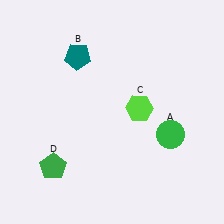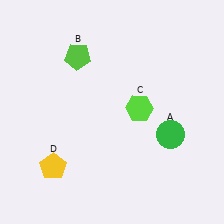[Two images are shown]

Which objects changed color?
B changed from teal to lime. D changed from green to yellow.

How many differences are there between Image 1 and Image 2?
There are 2 differences between the two images.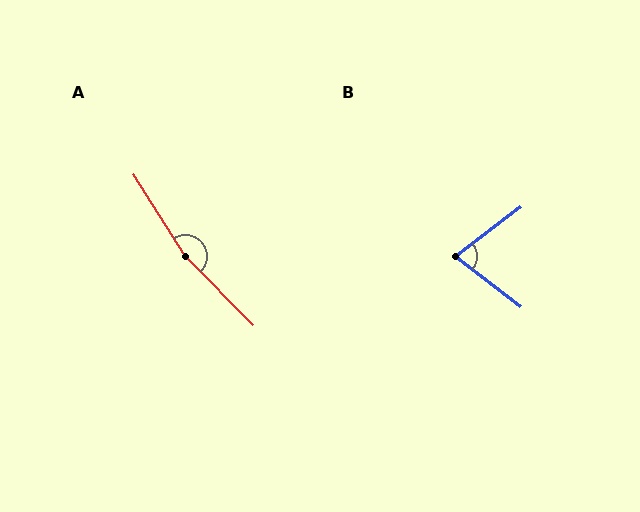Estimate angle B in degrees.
Approximately 75 degrees.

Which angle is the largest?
A, at approximately 168 degrees.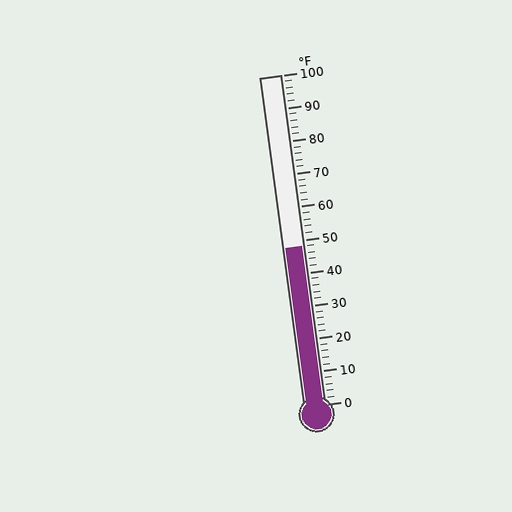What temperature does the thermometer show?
The thermometer shows approximately 48°F.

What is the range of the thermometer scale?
The thermometer scale ranges from 0°F to 100°F.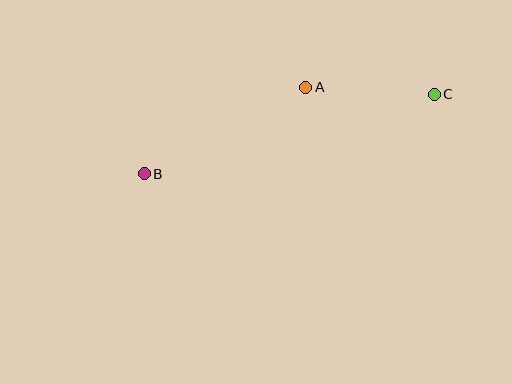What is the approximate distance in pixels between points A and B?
The distance between A and B is approximately 183 pixels.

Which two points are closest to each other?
Points A and C are closest to each other.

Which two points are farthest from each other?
Points B and C are farthest from each other.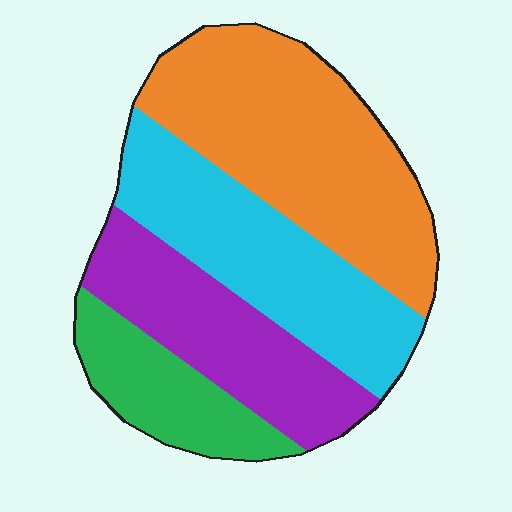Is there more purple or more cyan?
Cyan.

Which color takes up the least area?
Green, at roughly 15%.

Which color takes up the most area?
Orange, at roughly 35%.